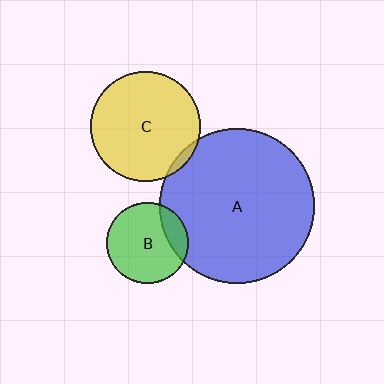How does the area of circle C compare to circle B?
Approximately 1.8 times.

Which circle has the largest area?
Circle A (blue).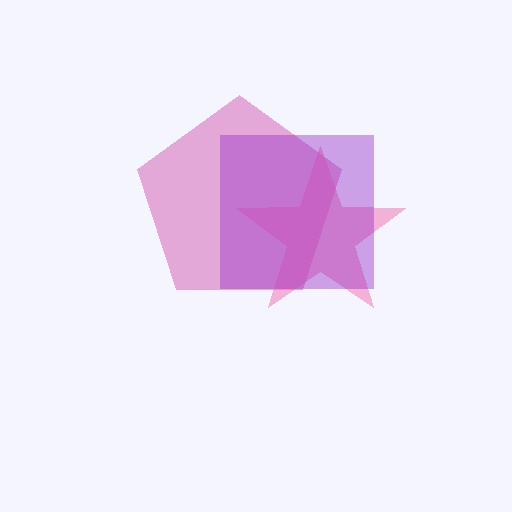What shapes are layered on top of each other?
The layered shapes are: a magenta pentagon, a pink star, a purple square.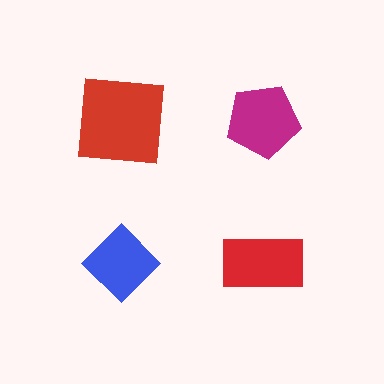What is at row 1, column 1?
A red square.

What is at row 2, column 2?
A red rectangle.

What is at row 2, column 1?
A blue diamond.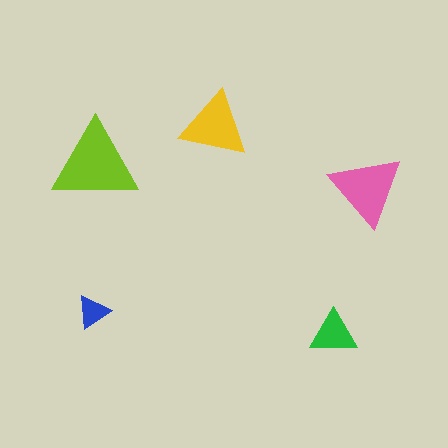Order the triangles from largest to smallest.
the lime one, the pink one, the yellow one, the green one, the blue one.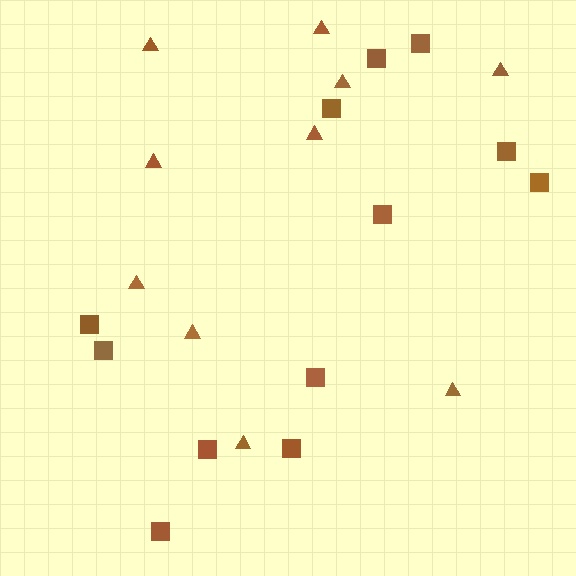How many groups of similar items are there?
There are 2 groups: one group of squares (12) and one group of triangles (10).